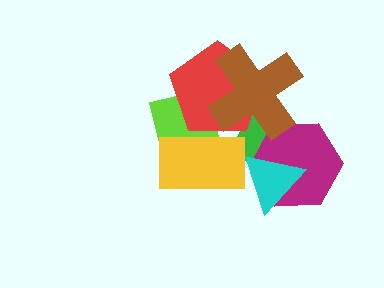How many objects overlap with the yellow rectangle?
3 objects overlap with the yellow rectangle.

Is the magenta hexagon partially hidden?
Yes, it is partially covered by another shape.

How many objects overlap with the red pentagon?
4 objects overlap with the red pentagon.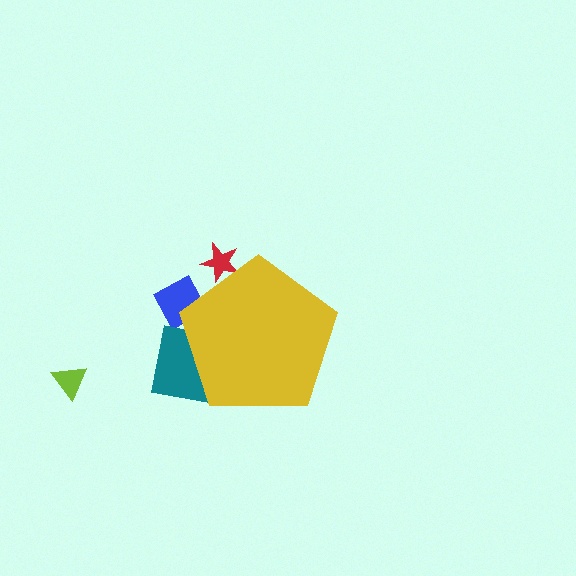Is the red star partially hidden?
Yes, the red star is partially hidden behind the yellow pentagon.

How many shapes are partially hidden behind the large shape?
3 shapes are partially hidden.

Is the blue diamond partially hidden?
Yes, the blue diamond is partially hidden behind the yellow pentagon.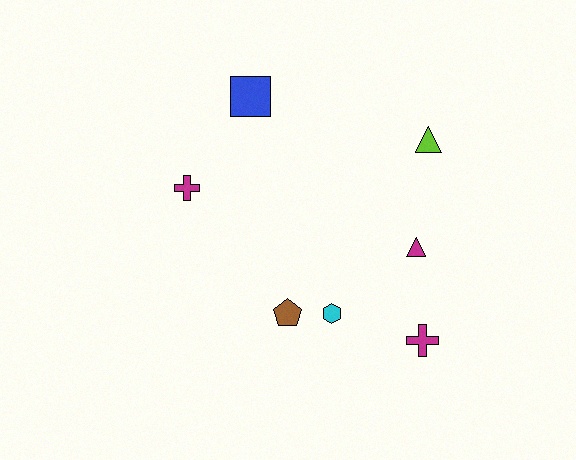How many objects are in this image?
There are 7 objects.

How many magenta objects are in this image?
There are 3 magenta objects.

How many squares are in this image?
There is 1 square.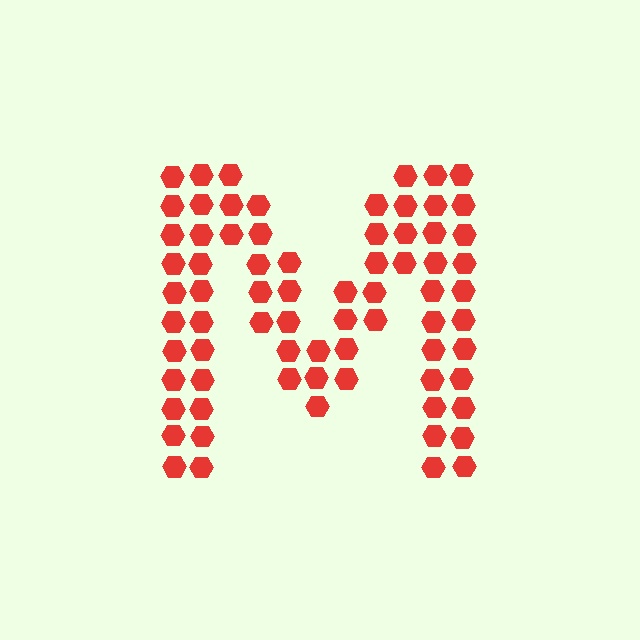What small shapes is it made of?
It is made of small hexagons.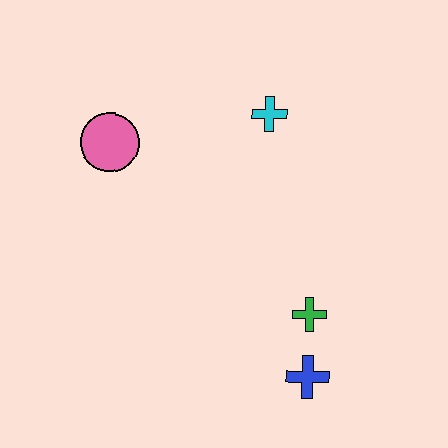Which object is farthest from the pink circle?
The blue cross is farthest from the pink circle.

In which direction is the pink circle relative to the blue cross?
The pink circle is above the blue cross.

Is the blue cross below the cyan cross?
Yes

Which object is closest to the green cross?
The blue cross is closest to the green cross.